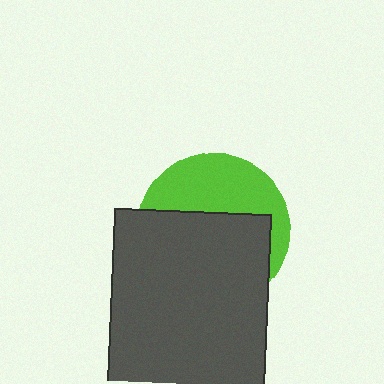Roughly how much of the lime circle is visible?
A small part of it is visible (roughly 41%).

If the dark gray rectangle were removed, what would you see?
You would see the complete lime circle.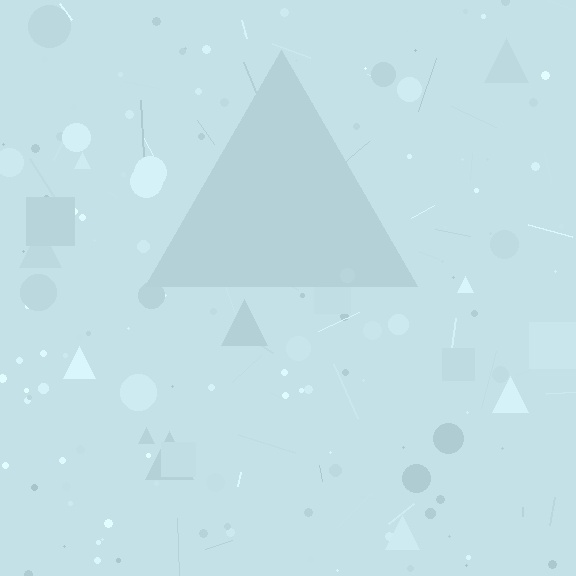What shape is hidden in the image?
A triangle is hidden in the image.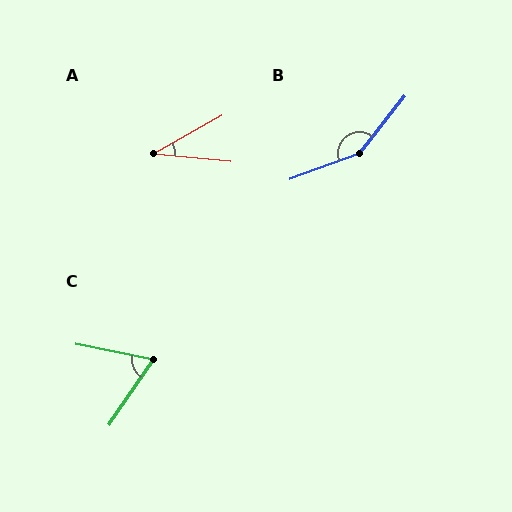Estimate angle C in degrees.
Approximately 67 degrees.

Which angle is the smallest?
A, at approximately 35 degrees.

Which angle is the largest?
B, at approximately 149 degrees.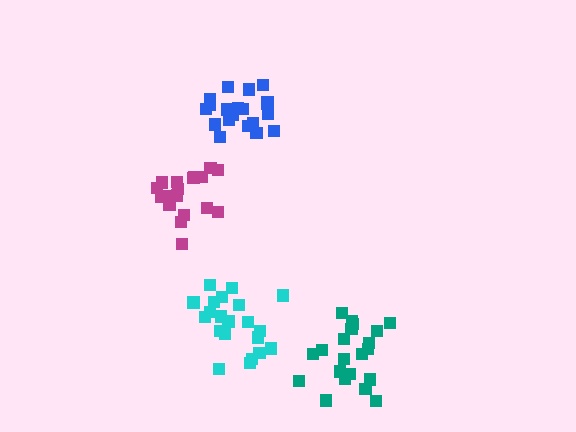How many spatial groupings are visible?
There are 4 spatial groupings.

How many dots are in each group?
Group 1: 21 dots, Group 2: 19 dots, Group 3: 21 dots, Group 4: 21 dots (82 total).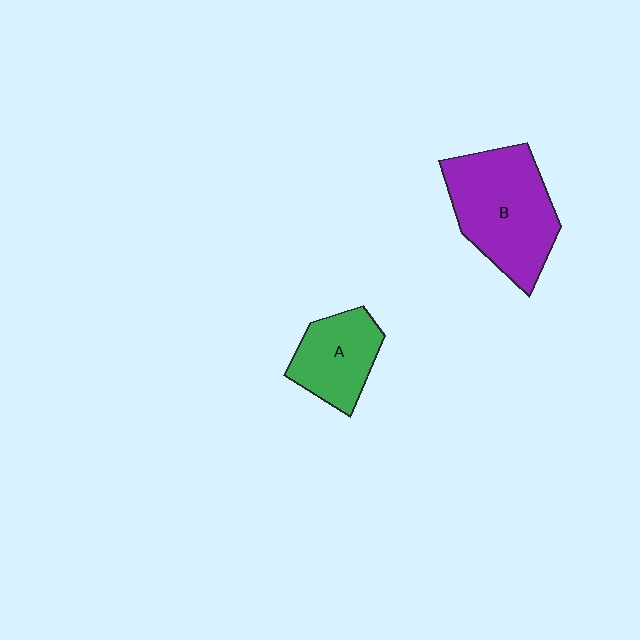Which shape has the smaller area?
Shape A (green).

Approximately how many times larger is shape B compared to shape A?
Approximately 1.7 times.